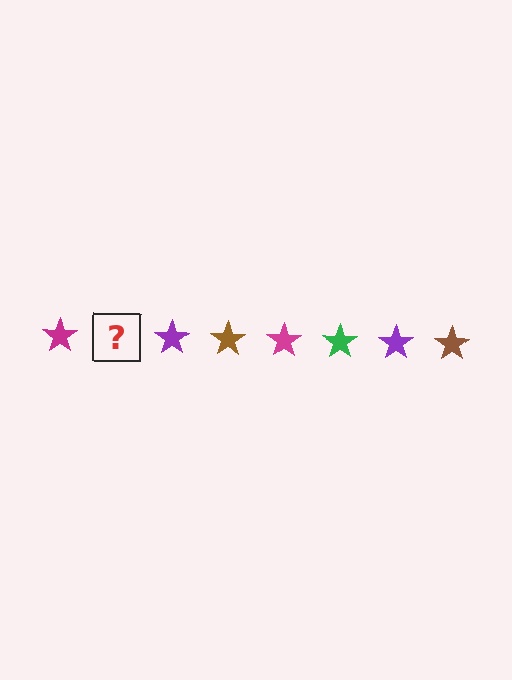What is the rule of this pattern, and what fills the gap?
The rule is that the pattern cycles through magenta, green, purple, brown stars. The gap should be filled with a green star.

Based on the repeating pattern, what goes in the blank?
The blank should be a green star.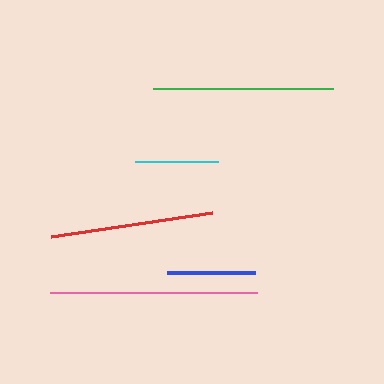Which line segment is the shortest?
The cyan line is the shortest at approximately 83 pixels.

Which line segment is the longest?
The pink line is the longest at approximately 207 pixels.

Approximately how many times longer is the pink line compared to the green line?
The pink line is approximately 1.2 times the length of the green line.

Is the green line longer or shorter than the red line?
The green line is longer than the red line.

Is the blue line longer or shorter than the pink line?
The pink line is longer than the blue line.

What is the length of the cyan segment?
The cyan segment is approximately 83 pixels long.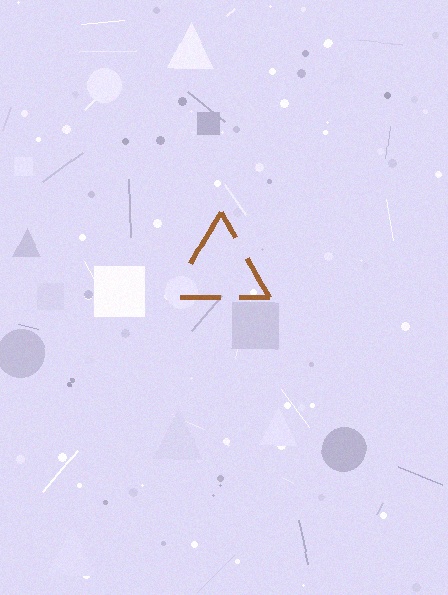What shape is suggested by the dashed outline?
The dashed outline suggests a triangle.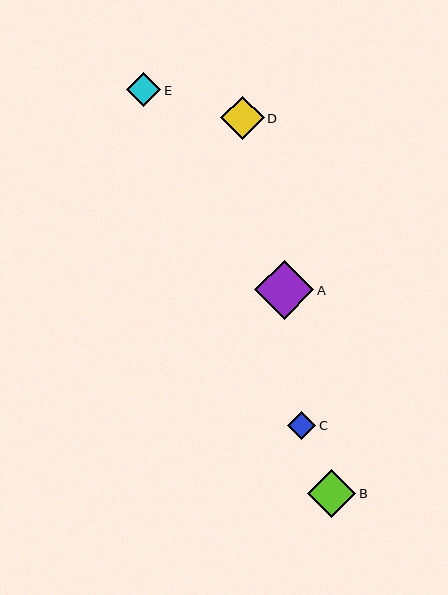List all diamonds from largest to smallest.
From largest to smallest: A, B, D, E, C.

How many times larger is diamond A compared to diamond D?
Diamond A is approximately 1.4 times the size of diamond D.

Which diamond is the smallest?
Diamond C is the smallest with a size of approximately 29 pixels.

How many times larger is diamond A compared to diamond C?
Diamond A is approximately 2.1 times the size of diamond C.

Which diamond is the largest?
Diamond A is the largest with a size of approximately 60 pixels.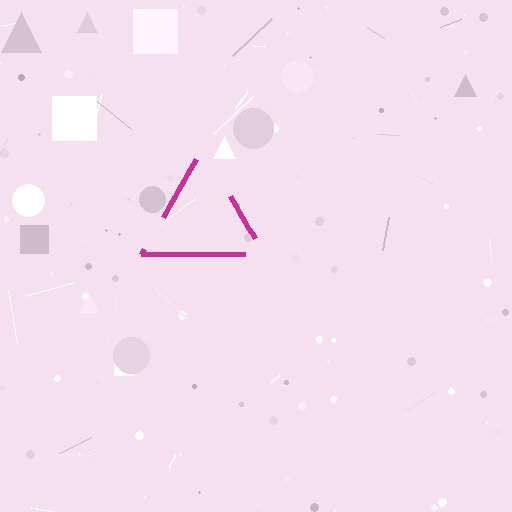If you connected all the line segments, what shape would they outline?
They would outline a triangle.